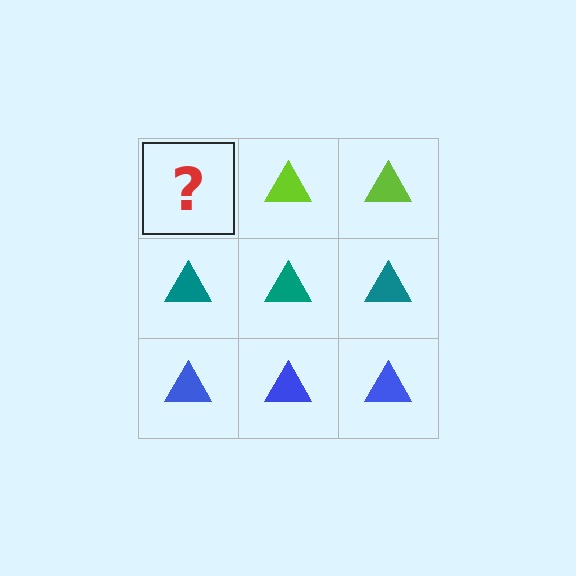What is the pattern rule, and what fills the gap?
The rule is that each row has a consistent color. The gap should be filled with a lime triangle.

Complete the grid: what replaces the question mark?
The question mark should be replaced with a lime triangle.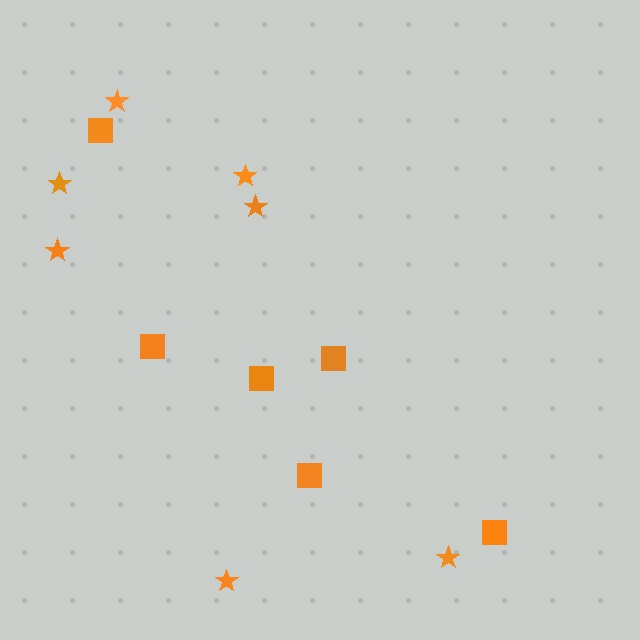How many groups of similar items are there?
There are 2 groups: one group of stars (7) and one group of squares (6).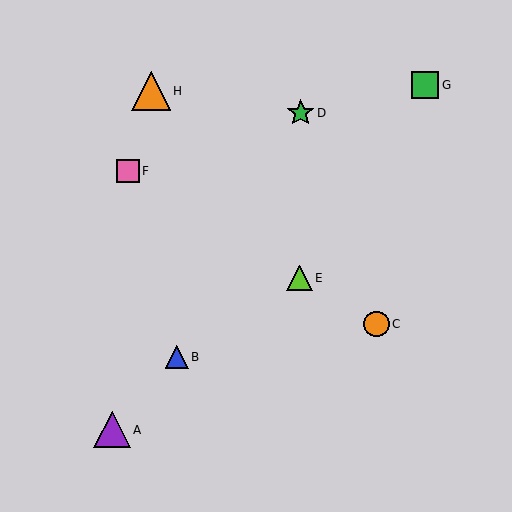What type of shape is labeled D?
Shape D is a green star.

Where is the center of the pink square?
The center of the pink square is at (128, 171).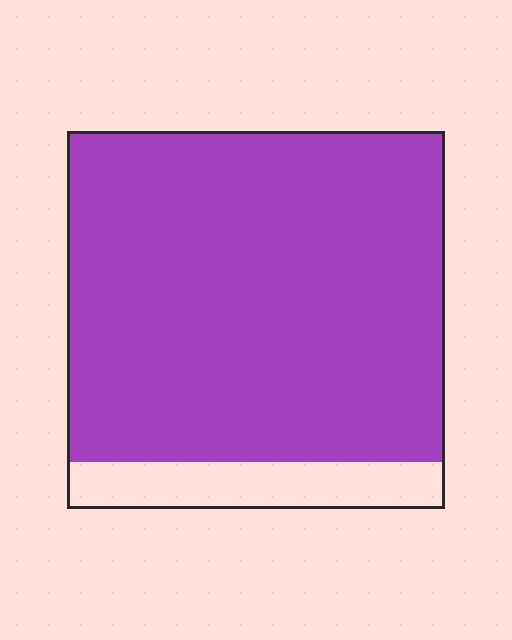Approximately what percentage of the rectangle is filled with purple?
Approximately 90%.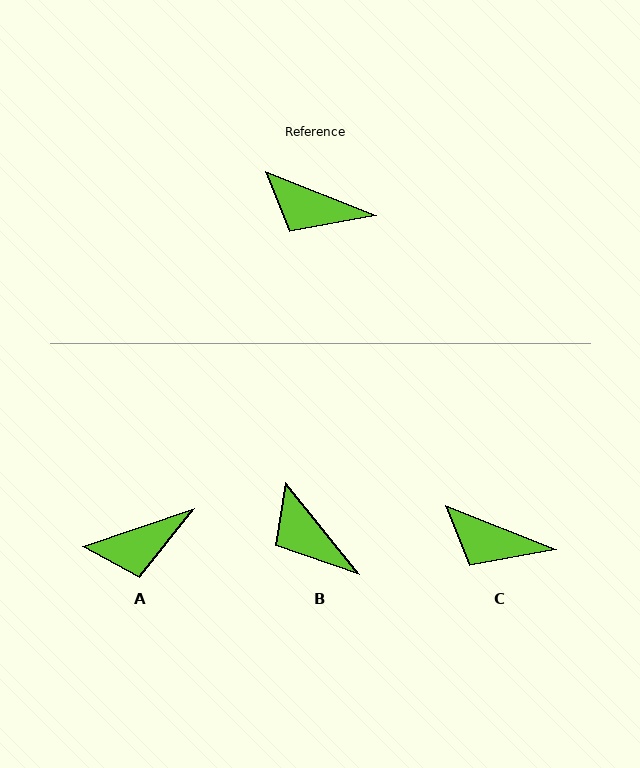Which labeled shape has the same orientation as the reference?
C.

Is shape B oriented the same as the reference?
No, it is off by about 30 degrees.